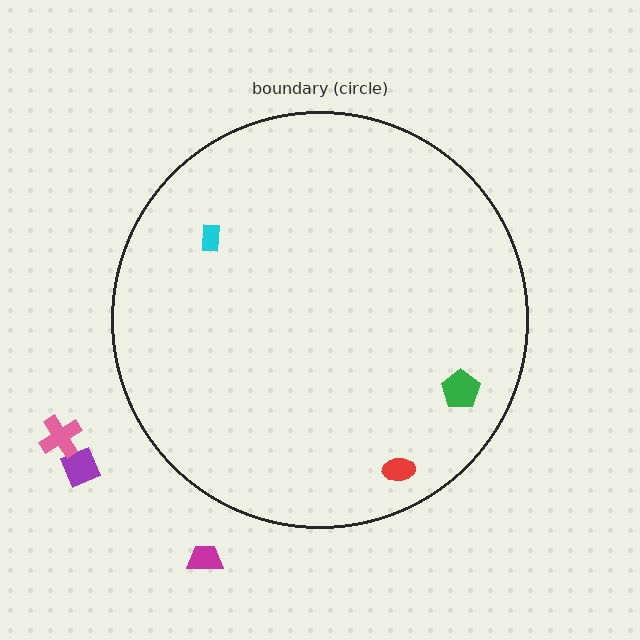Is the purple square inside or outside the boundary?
Outside.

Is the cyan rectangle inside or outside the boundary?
Inside.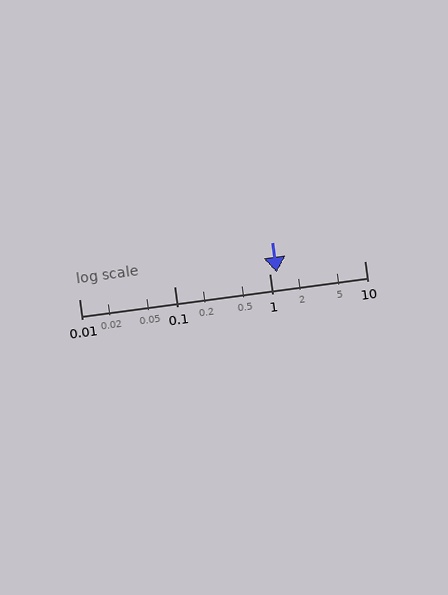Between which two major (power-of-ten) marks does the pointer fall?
The pointer is between 1 and 10.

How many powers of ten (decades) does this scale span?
The scale spans 3 decades, from 0.01 to 10.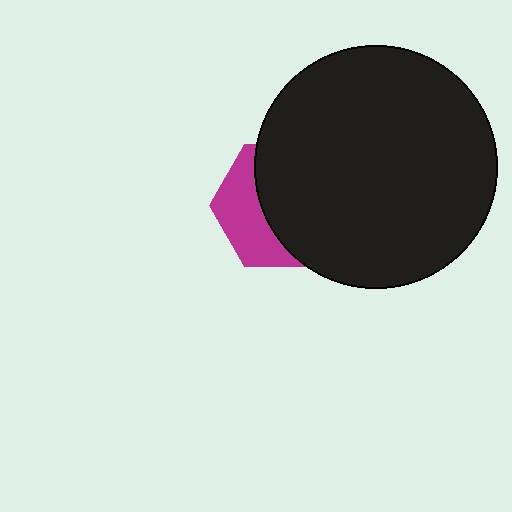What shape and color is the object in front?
The object in front is a black circle.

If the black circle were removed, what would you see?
You would see the complete magenta hexagon.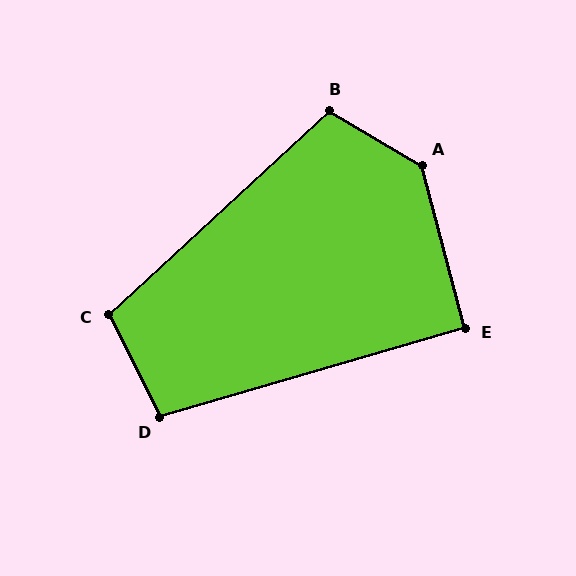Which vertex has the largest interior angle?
A, at approximately 135 degrees.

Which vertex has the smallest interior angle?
E, at approximately 91 degrees.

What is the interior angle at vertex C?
Approximately 106 degrees (obtuse).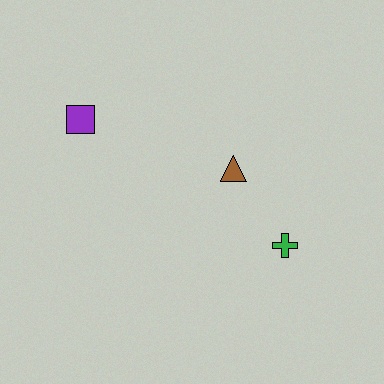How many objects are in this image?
There are 3 objects.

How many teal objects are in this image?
There are no teal objects.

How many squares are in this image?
There is 1 square.